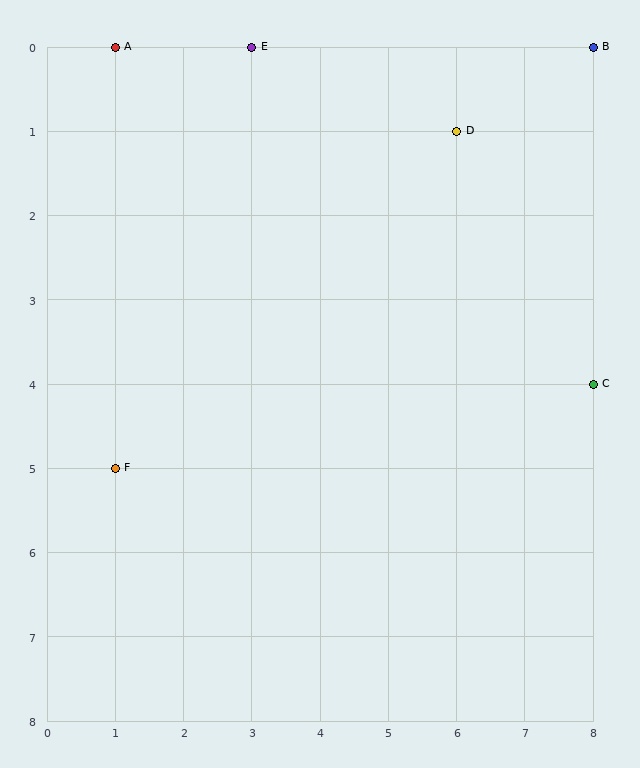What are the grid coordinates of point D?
Point D is at grid coordinates (6, 1).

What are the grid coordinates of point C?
Point C is at grid coordinates (8, 4).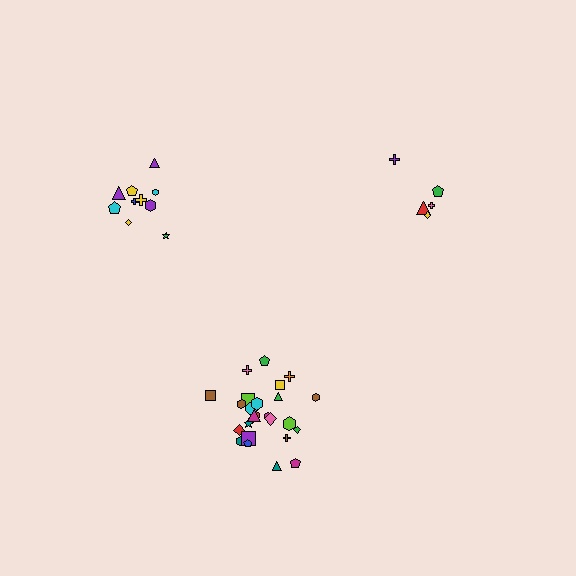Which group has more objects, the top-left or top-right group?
The top-left group.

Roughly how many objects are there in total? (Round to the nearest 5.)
Roughly 40 objects in total.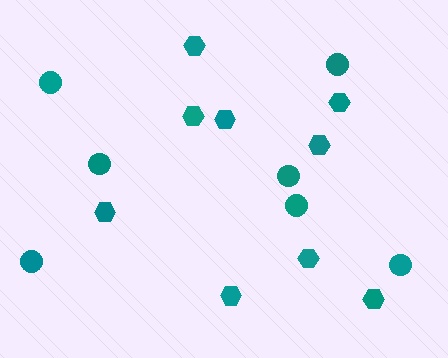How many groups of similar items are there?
There are 2 groups: one group of circles (7) and one group of hexagons (9).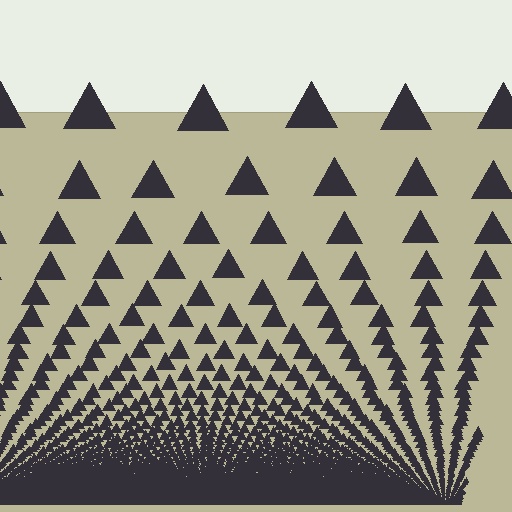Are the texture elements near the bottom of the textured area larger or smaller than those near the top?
Smaller. The gradient is inverted — elements near the bottom are smaller and denser.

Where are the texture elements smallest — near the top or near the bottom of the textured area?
Near the bottom.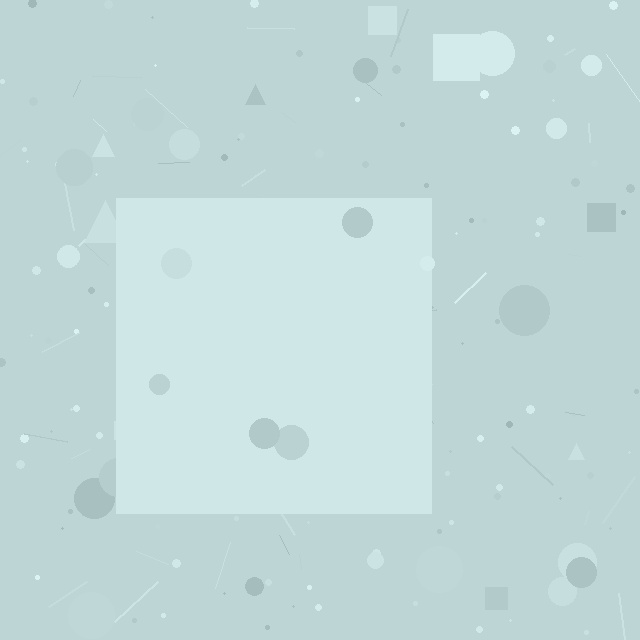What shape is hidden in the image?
A square is hidden in the image.